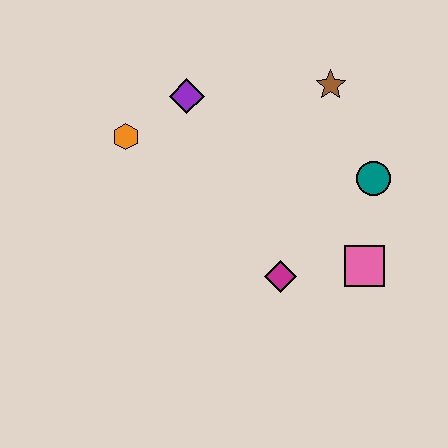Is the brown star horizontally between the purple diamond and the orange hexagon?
No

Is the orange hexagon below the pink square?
No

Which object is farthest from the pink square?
The orange hexagon is farthest from the pink square.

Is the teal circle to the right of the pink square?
Yes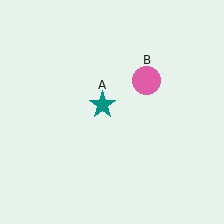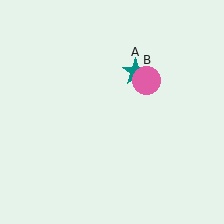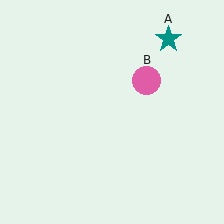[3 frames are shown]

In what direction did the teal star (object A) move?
The teal star (object A) moved up and to the right.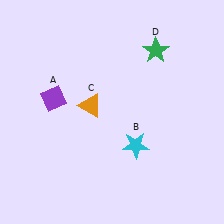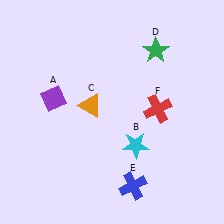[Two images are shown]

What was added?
A blue cross (E), a red cross (F) were added in Image 2.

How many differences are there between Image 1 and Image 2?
There are 2 differences between the two images.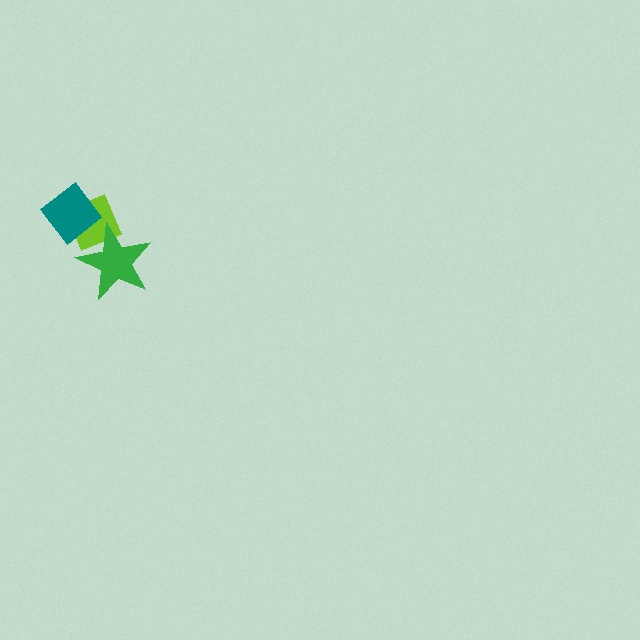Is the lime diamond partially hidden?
Yes, it is partially covered by another shape.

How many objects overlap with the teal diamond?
1 object overlaps with the teal diamond.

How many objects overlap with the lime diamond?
2 objects overlap with the lime diamond.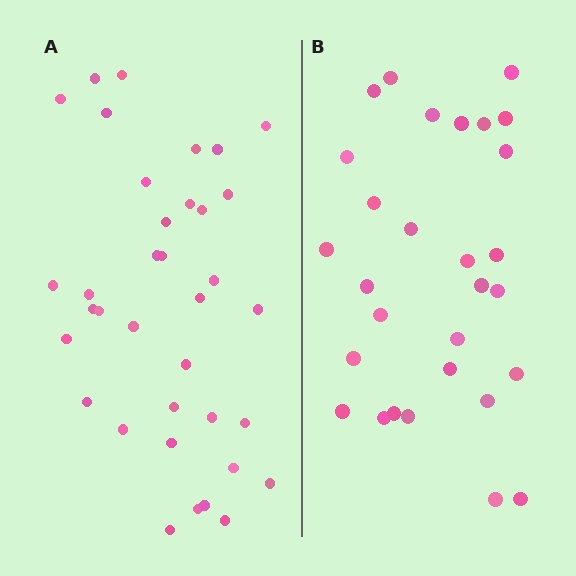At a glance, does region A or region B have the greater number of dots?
Region A (the left region) has more dots.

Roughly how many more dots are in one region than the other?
Region A has roughly 8 or so more dots than region B.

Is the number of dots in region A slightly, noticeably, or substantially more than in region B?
Region A has only slightly more — the two regions are fairly close. The ratio is roughly 1.2 to 1.